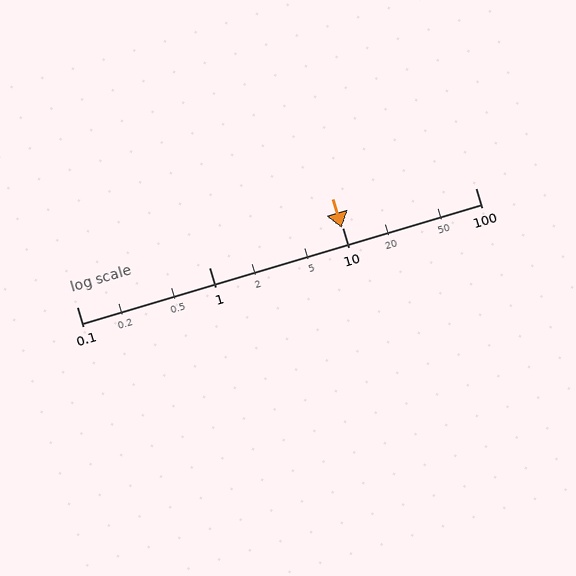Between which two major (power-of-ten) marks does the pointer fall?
The pointer is between 1 and 10.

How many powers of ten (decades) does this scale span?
The scale spans 3 decades, from 0.1 to 100.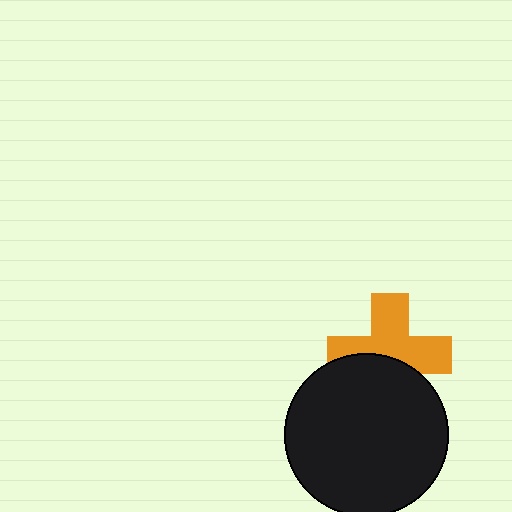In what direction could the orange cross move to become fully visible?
The orange cross could move up. That would shift it out from behind the black circle entirely.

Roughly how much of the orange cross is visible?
About half of it is visible (roughly 61%).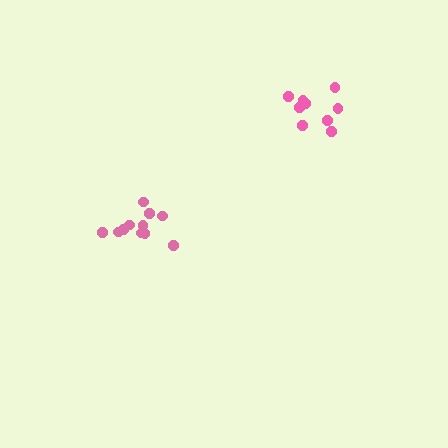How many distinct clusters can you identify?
There are 2 distinct clusters.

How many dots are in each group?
Group 1: 11 dots, Group 2: 9 dots (20 total).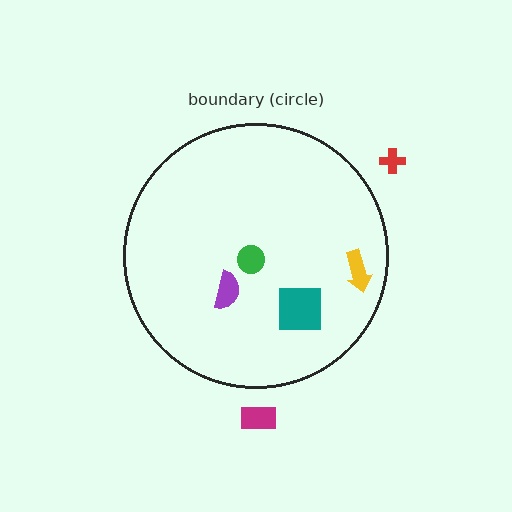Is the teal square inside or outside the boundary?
Inside.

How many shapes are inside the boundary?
4 inside, 2 outside.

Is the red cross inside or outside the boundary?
Outside.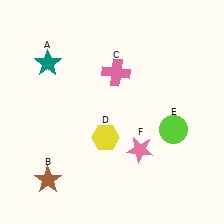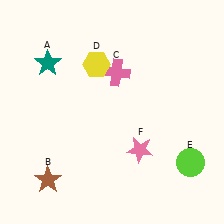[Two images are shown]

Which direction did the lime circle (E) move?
The lime circle (E) moved down.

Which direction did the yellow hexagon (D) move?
The yellow hexagon (D) moved up.